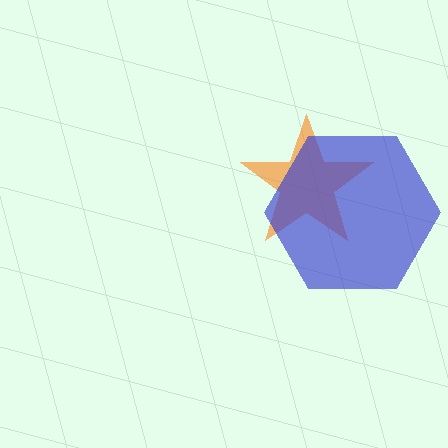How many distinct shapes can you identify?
There are 2 distinct shapes: an orange star, a blue hexagon.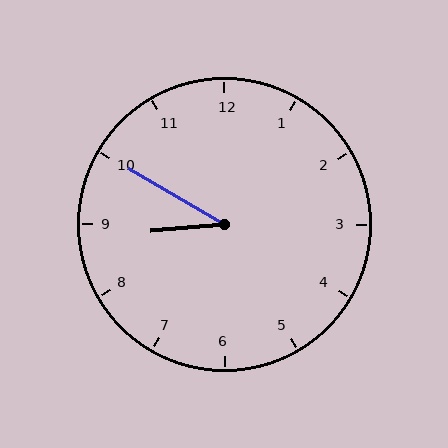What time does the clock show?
8:50.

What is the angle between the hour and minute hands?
Approximately 35 degrees.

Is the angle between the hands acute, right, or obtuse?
It is acute.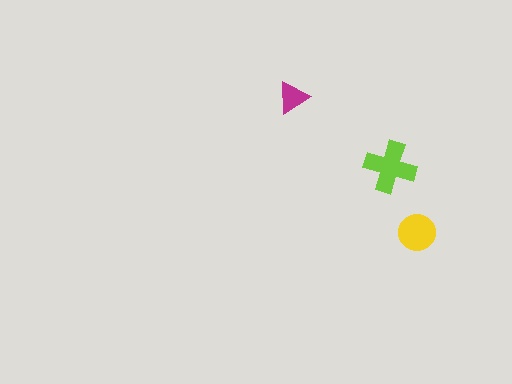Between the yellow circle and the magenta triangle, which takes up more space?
The yellow circle.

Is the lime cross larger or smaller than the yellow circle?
Larger.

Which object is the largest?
The lime cross.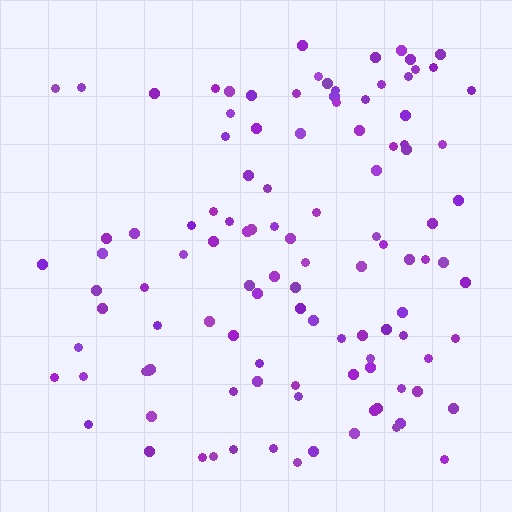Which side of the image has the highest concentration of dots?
The right.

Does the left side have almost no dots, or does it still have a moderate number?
Still a moderate number, just noticeably fewer than the right.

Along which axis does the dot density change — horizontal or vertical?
Horizontal.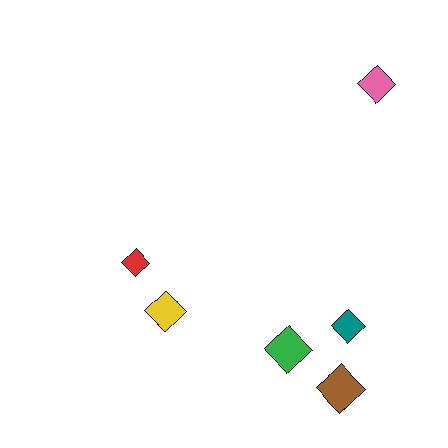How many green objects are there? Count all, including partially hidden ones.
There is 1 green object.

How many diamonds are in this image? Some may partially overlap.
There are 6 diamonds.